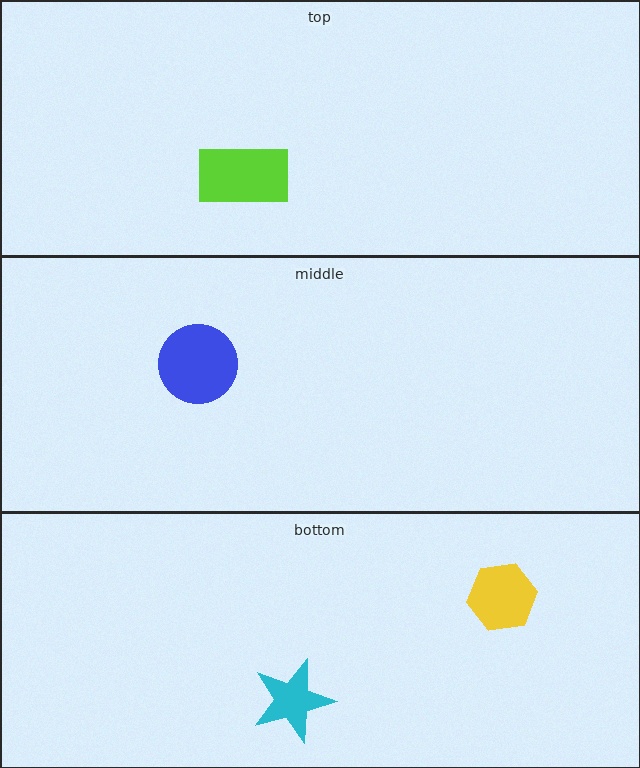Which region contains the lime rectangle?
The top region.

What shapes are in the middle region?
The blue circle.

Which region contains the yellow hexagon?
The bottom region.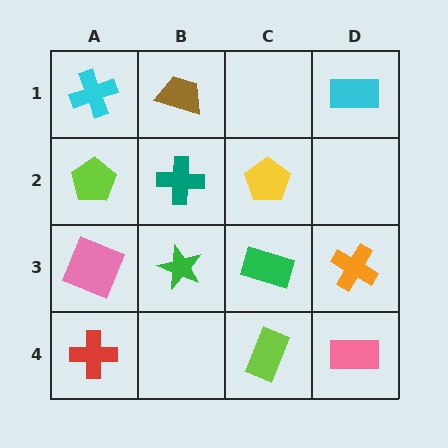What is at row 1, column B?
A brown trapezoid.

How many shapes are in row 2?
3 shapes.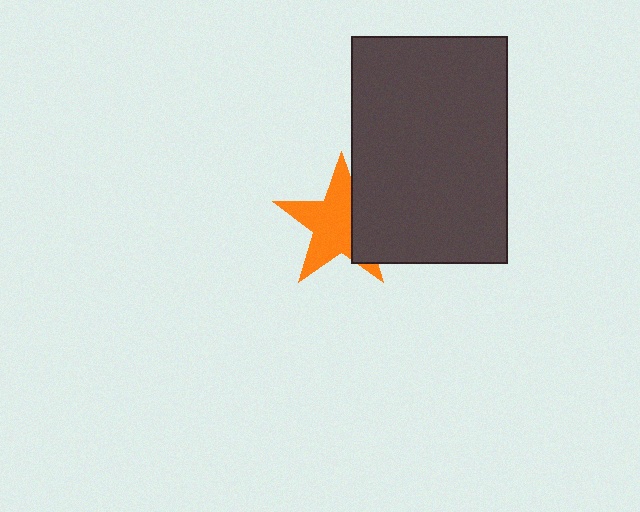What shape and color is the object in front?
The object in front is a dark gray rectangle.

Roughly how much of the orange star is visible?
Most of it is visible (roughly 69%).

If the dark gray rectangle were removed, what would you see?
You would see the complete orange star.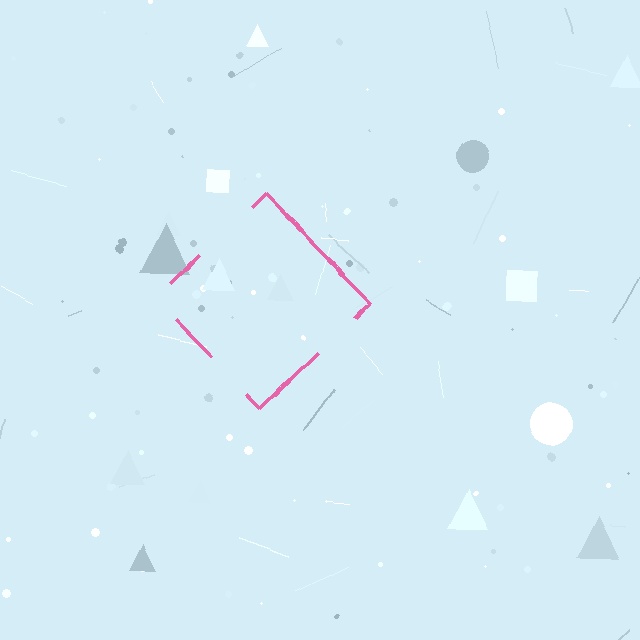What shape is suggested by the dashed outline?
The dashed outline suggests a diamond.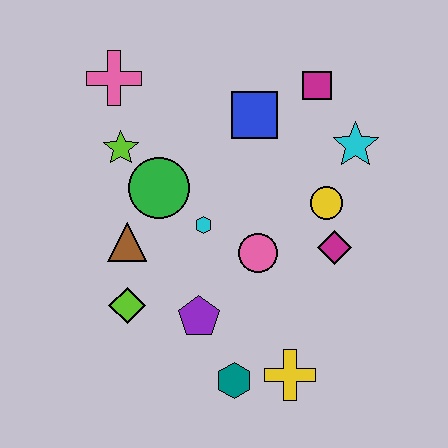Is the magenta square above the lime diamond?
Yes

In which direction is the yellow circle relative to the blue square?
The yellow circle is below the blue square.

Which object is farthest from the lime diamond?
The magenta square is farthest from the lime diamond.